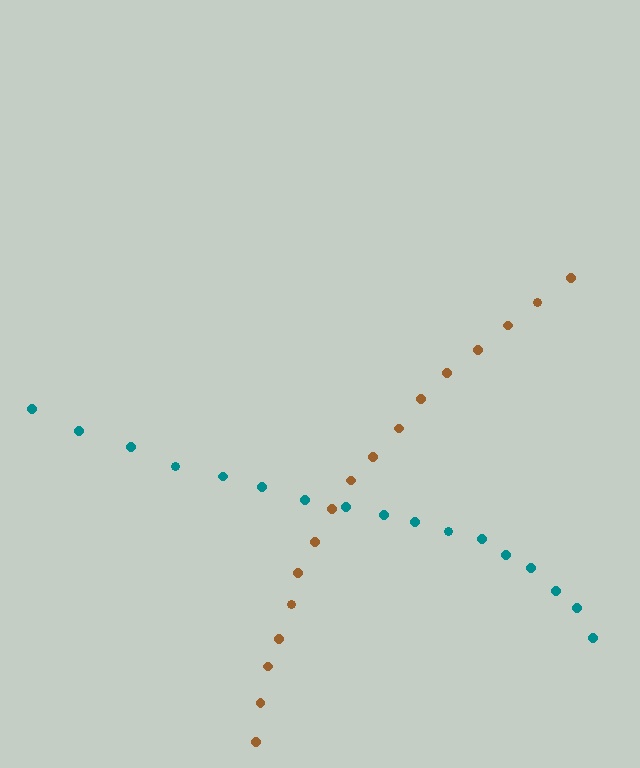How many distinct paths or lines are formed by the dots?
There are 2 distinct paths.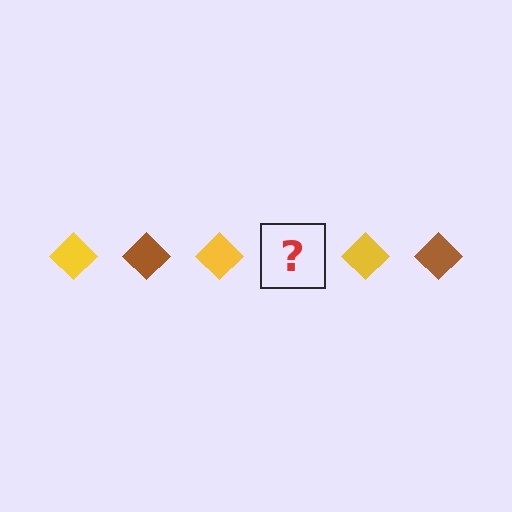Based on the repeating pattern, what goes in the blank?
The blank should be a brown diamond.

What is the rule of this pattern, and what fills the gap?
The rule is that the pattern cycles through yellow, brown diamonds. The gap should be filled with a brown diamond.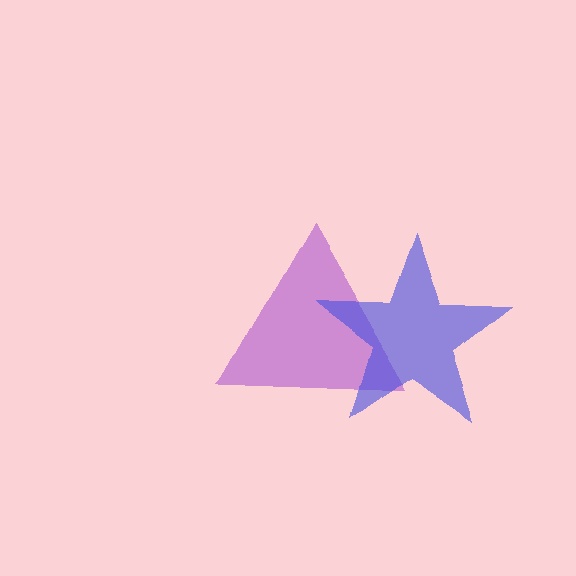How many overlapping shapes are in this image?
There are 2 overlapping shapes in the image.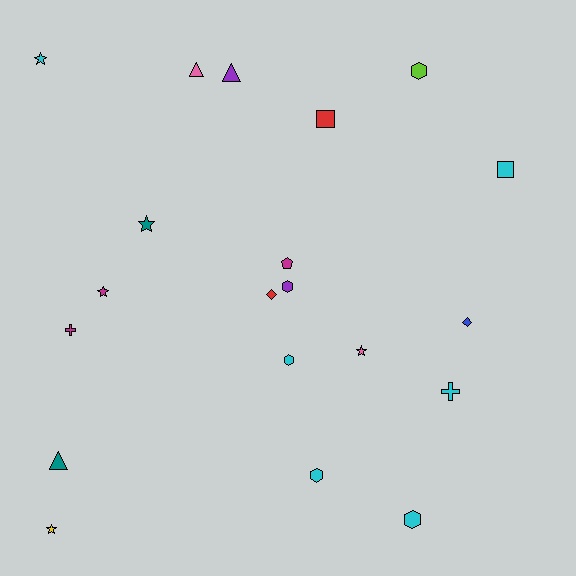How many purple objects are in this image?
There are 2 purple objects.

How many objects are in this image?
There are 20 objects.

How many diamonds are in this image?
There are 2 diamonds.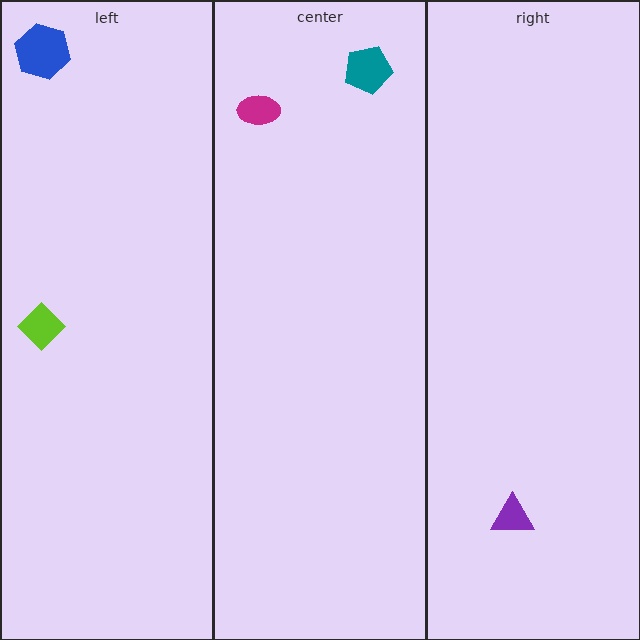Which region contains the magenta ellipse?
The center region.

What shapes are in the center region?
The teal pentagon, the magenta ellipse.